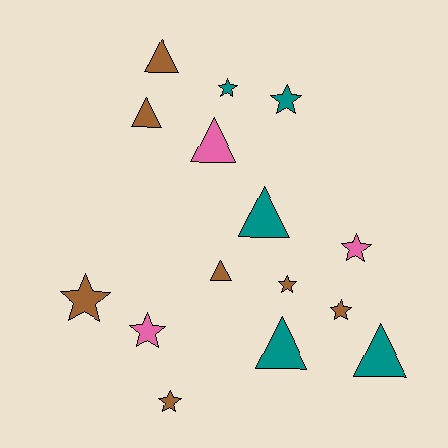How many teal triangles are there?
There are 3 teal triangles.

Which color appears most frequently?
Brown, with 7 objects.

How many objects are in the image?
There are 15 objects.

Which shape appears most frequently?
Star, with 8 objects.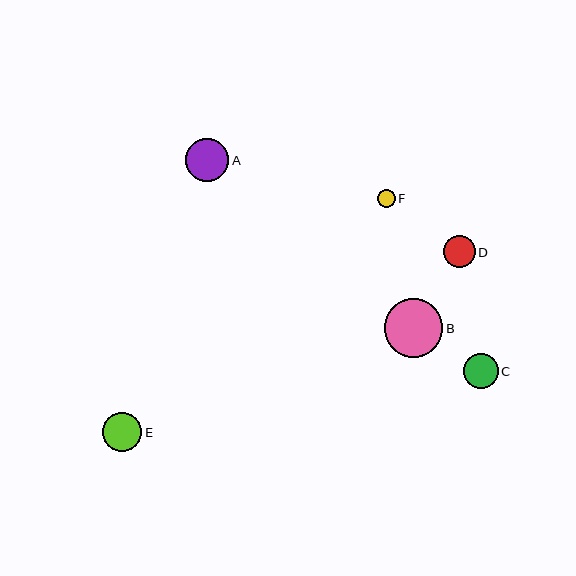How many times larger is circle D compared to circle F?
Circle D is approximately 1.8 times the size of circle F.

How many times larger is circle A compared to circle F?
Circle A is approximately 2.5 times the size of circle F.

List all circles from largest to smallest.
From largest to smallest: B, A, E, C, D, F.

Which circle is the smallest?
Circle F is the smallest with a size of approximately 18 pixels.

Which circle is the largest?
Circle B is the largest with a size of approximately 59 pixels.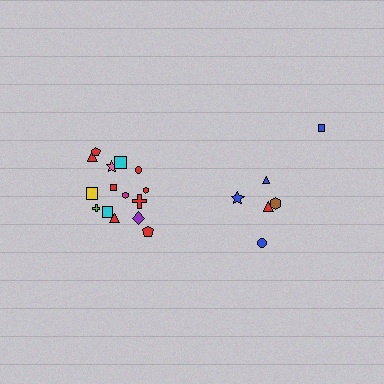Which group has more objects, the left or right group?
The left group.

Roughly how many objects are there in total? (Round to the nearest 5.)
Roughly 20 objects in total.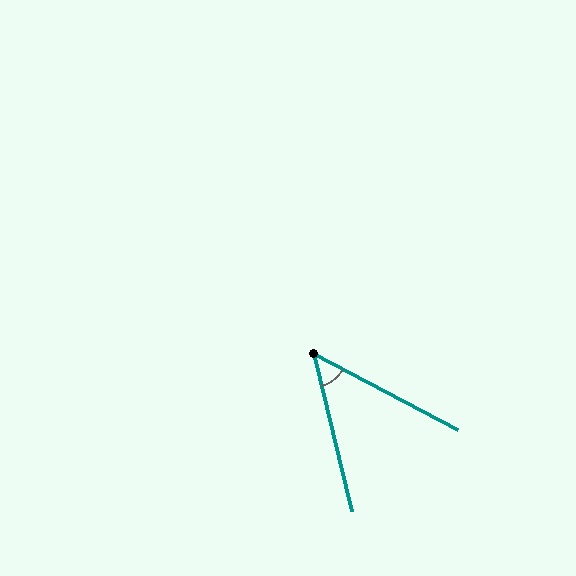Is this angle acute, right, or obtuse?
It is acute.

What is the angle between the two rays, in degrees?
Approximately 49 degrees.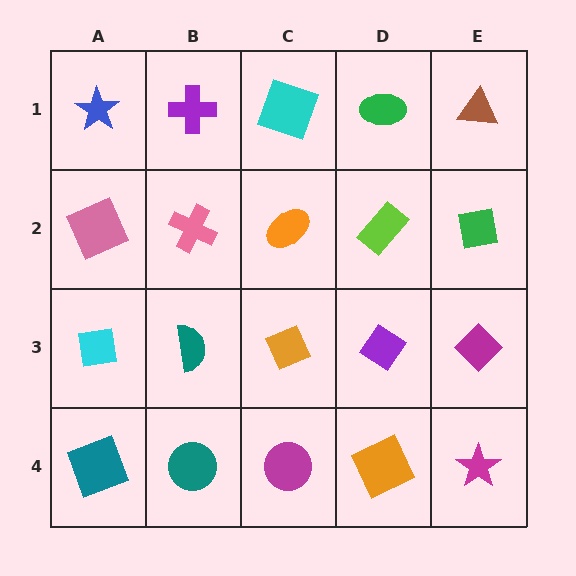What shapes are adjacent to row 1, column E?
A green square (row 2, column E), a green ellipse (row 1, column D).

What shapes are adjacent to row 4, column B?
A teal semicircle (row 3, column B), a teal square (row 4, column A), a magenta circle (row 4, column C).